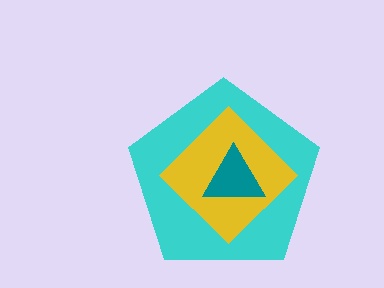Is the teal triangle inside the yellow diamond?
Yes.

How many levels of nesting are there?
3.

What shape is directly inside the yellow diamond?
The teal triangle.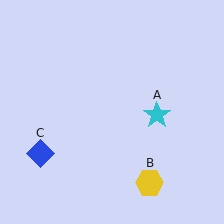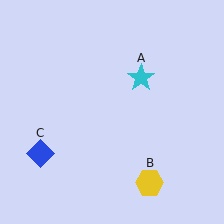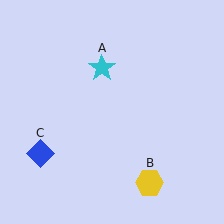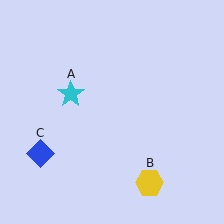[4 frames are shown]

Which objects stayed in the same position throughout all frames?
Yellow hexagon (object B) and blue diamond (object C) remained stationary.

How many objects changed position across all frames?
1 object changed position: cyan star (object A).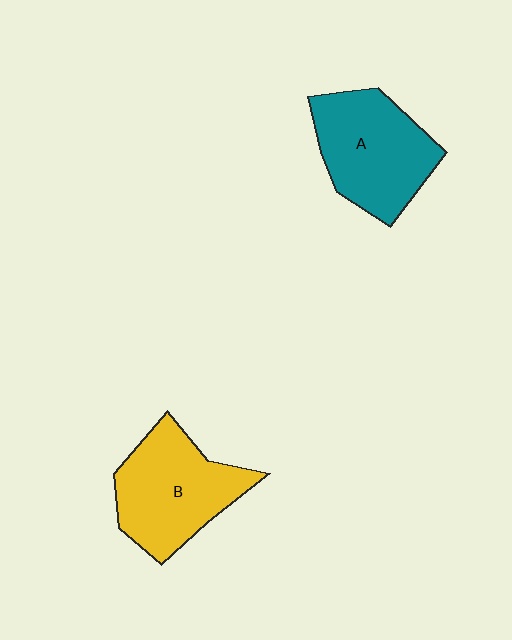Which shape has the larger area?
Shape B (yellow).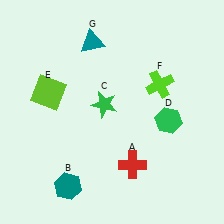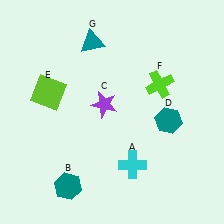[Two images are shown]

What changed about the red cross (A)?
In Image 1, A is red. In Image 2, it changed to cyan.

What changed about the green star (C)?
In Image 1, C is green. In Image 2, it changed to purple.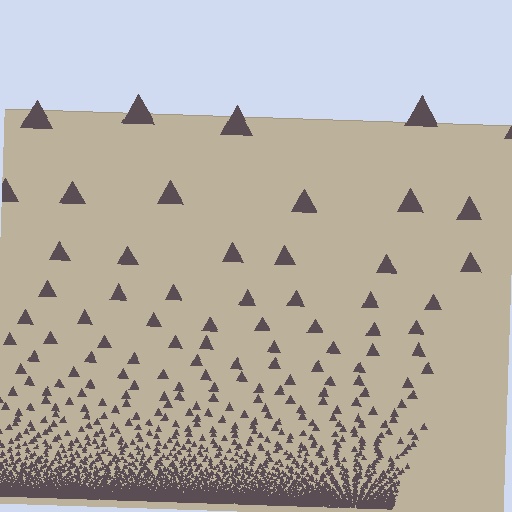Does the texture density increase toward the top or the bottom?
Density increases toward the bottom.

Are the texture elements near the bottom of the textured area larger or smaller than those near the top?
Smaller. The gradient is inverted — elements near the bottom are smaller and denser.